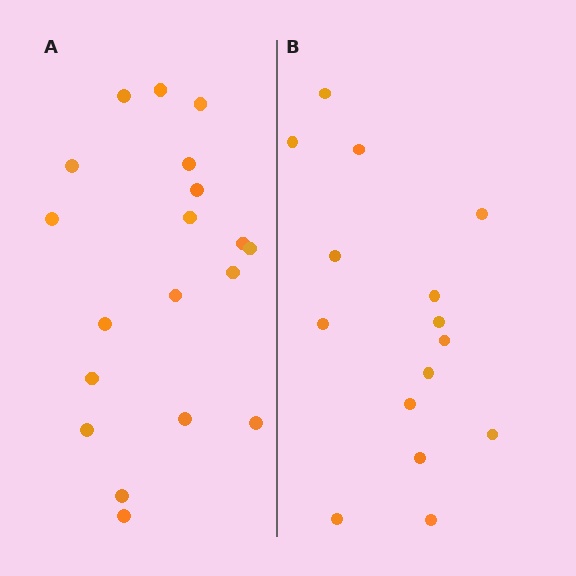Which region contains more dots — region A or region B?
Region A (the left region) has more dots.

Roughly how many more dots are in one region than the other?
Region A has about 4 more dots than region B.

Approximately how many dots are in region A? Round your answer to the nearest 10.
About 20 dots. (The exact count is 19, which rounds to 20.)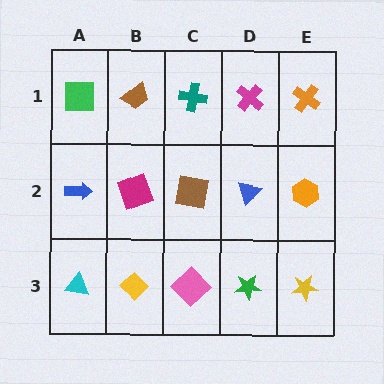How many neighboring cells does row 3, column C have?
3.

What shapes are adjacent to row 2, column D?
A magenta cross (row 1, column D), a green star (row 3, column D), a brown square (row 2, column C), an orange hexagon (row 2, column E).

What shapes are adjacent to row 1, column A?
A blue arrow (row 2, column A), a brown trapezoid (row 1, column B).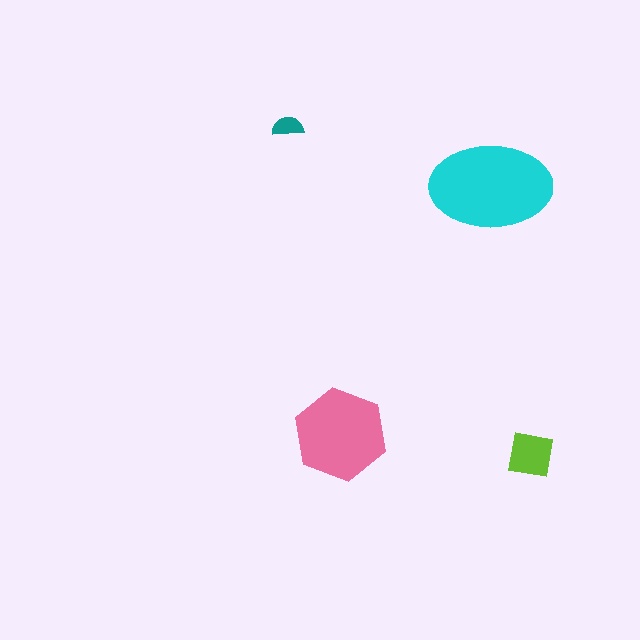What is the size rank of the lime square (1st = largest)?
3rd.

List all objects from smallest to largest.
The teal semicircle, the lime square, the pink hexagon, the cyan ellipse.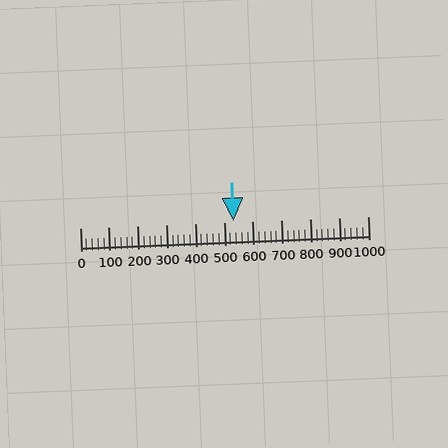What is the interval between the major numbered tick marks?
The major tick marks are spaced 100 units apart.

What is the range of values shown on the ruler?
The ruler shows values from 0 to 1000.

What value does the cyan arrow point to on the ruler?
The cyan arrow points to approximately 534.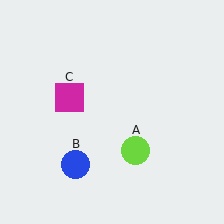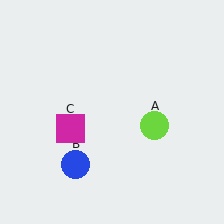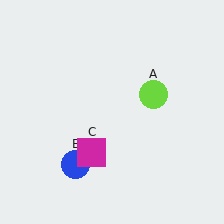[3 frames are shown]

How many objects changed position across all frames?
2 objects changed position: lime circle (object A), magenta square (object C).